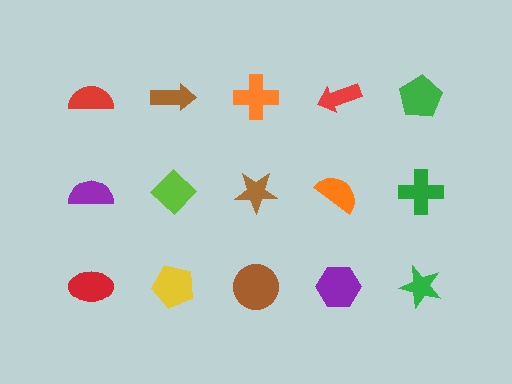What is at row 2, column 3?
A brown star.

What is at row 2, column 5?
A green cross.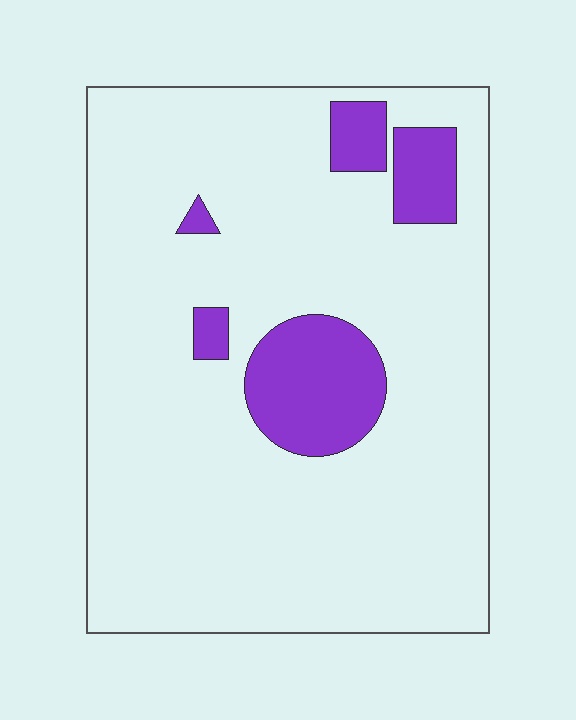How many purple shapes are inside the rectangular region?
5.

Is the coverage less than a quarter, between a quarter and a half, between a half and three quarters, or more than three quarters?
Less than a quarter.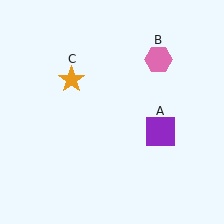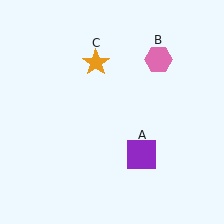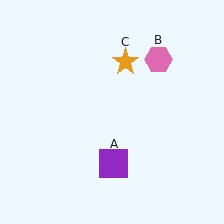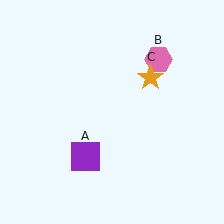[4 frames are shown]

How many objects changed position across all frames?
2 objects changed position: purple square (object A), orange star (object C).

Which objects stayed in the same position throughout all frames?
Pink hexagon (object B) remained stationary.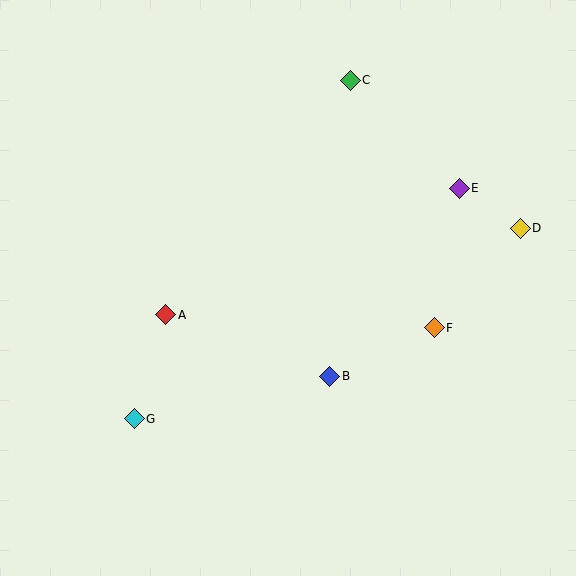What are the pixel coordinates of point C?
Point C is at (350, 80).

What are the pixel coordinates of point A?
Point A is at (166, 315).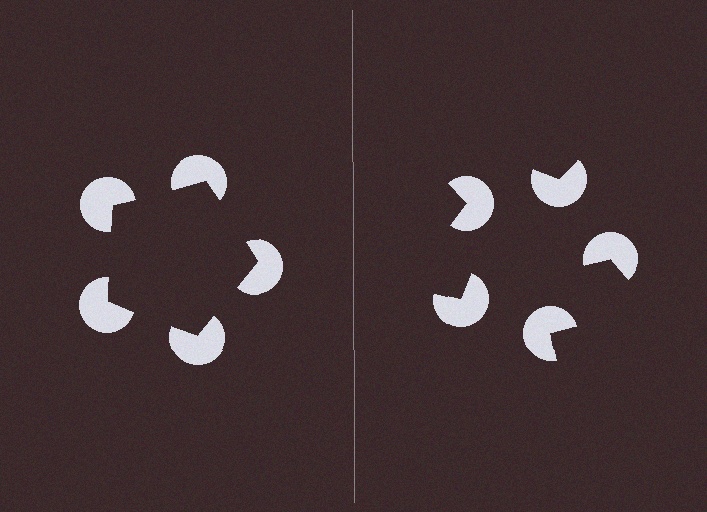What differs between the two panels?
The pac-man discs are positioned identically on both sides; only the wedge orientations differ. On the left they align to a pentagon; on the right they are misaligned.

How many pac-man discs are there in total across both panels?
10 — 5 on each side.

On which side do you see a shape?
An illusory pentagon appears on the left side. On the right side the wedge cuts are rotated, so no coherent shape forms.